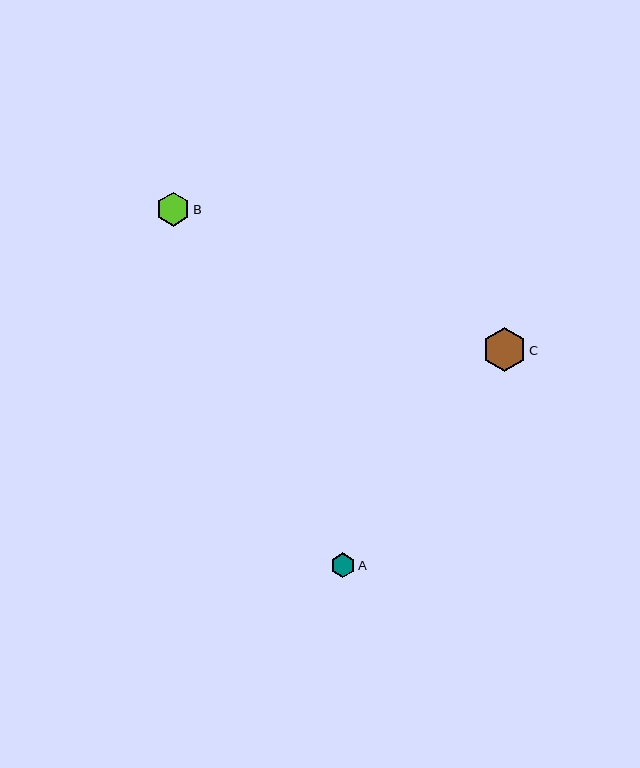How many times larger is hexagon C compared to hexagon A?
Hexagon C is approximately 1.8 times the size of hexagon A.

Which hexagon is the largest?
Hexagon C is the largest with a size of approximately 44 pixels.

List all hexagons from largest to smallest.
From largest to smallest: C, B, A.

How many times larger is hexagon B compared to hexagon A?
Hexagon B is approximately 1.4 times the size of hexagon A.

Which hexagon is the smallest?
Hexagon A is the smallest with a size of approximately 25 pixels.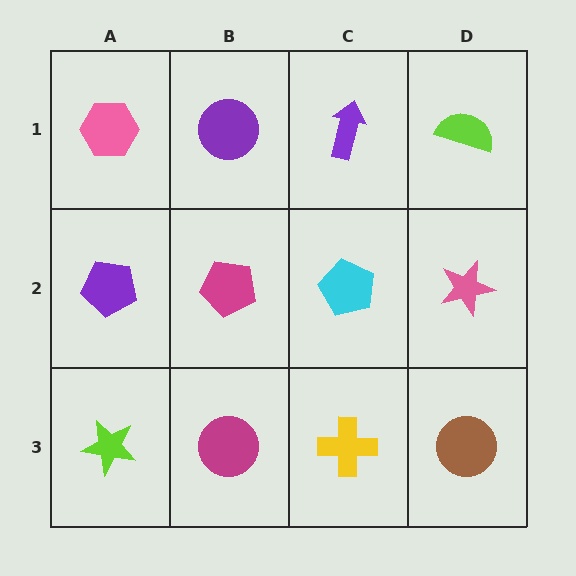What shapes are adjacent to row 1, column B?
A magenta pentagon (row 2, column B), a pink hexagon (row 1, column A), a purple arrow (row 1, column C).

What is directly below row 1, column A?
A purple pentagon.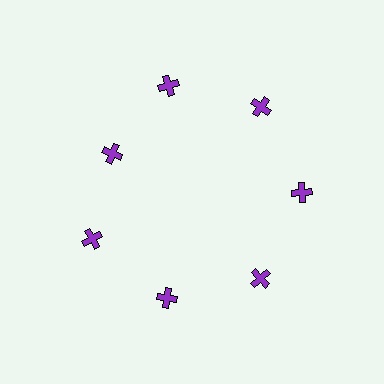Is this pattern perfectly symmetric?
No. The 7 purple crosses are arranged in a ring, but one element near the 10 o'clock position is pulled inward toward the center, breaking the 7-fold rotational symmetry.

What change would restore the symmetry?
The symmetry would be restored by moving it outward, back onto the ring so that all 7 crosses sit at equal angles and equal distance from the center.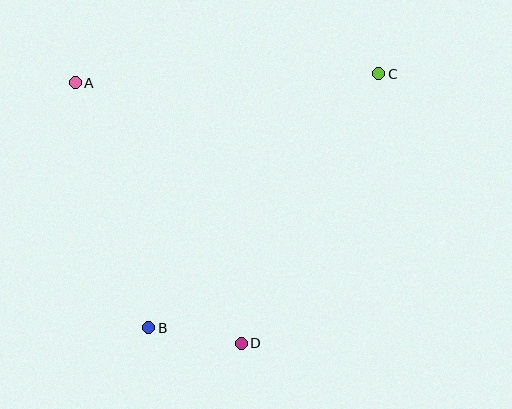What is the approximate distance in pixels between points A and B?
The distance between A and B is approximately 256 pixels.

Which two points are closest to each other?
Points B and D are closest to each other.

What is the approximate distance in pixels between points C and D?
The distance between C and D is approximately 303 pixels.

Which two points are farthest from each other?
Points B and C are farthest from each other.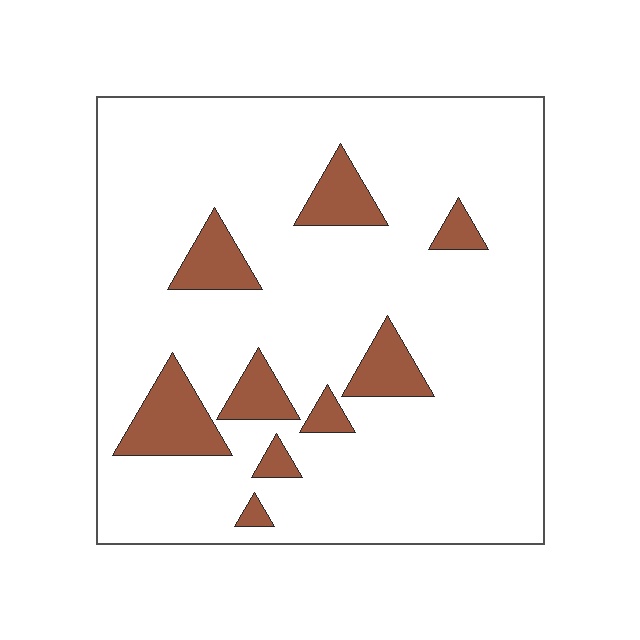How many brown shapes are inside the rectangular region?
9.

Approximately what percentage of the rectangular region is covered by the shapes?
Approximately 15%.